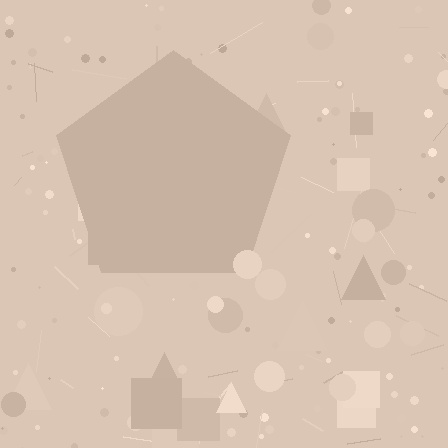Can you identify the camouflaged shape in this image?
The camouflaged shape is a pentagon.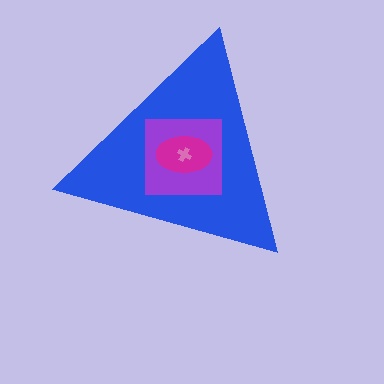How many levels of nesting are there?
4.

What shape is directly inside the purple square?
The magenta ellipse.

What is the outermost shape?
The blue triangle.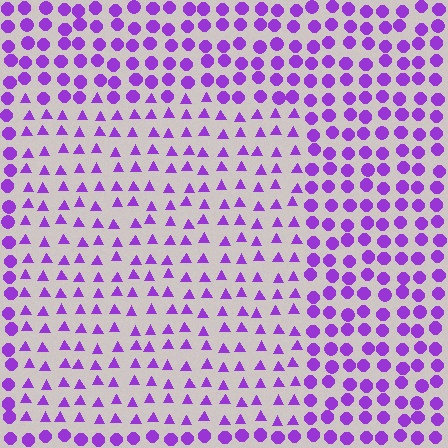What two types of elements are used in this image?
The image uses triangles inside the rectangle region and circles outside it.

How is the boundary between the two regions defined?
The boundary is defined by a change in element shape: triangles inside vs. circles outside. All elements share the same color and spacing.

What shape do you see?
I see a rectangle.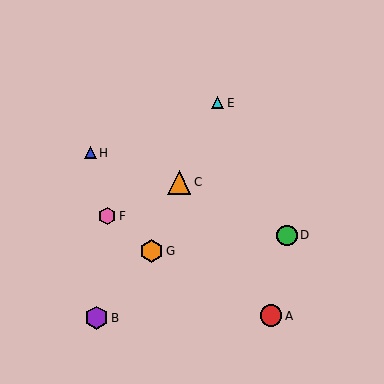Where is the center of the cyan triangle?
The center of the cyan triangle is at (218, 103).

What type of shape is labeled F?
Shape F is a pink hexagon.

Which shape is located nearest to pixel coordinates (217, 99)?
The cyan triangle (labeled E) at (218, 103) is nearest to that location.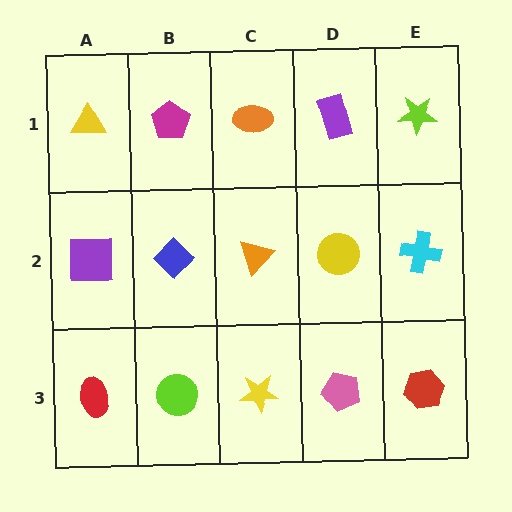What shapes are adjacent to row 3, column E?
A cyan cross (row 2, column E), a pink pentagon (row 3, column D).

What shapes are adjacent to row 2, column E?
A lime star (row 1, column E), a red hexagon (row 3, column E), a yellow circle (row 2, column D).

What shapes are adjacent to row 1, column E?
A cyan cross (row 2, column E), a purple rectangle (row 1, column D).